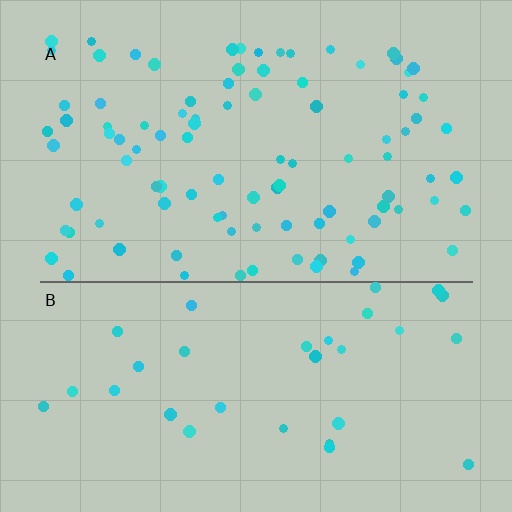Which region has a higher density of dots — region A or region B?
A (the top).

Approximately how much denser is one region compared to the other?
Approximately 2.9× — region A over region B.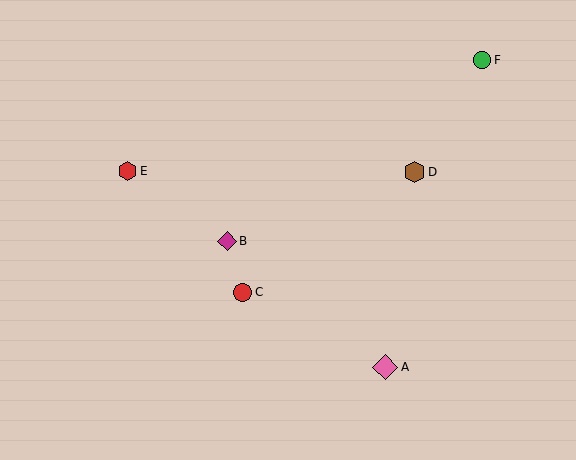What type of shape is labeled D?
Shape D is a brown hexagon.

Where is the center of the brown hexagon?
The center of the brown hexagon is at (415, 172).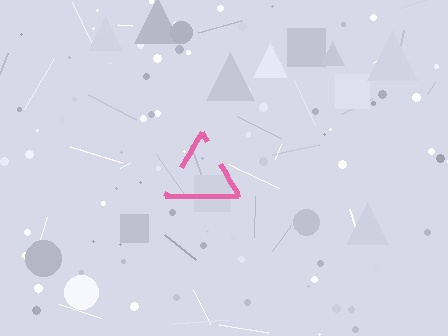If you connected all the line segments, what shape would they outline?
They would outline a triangle.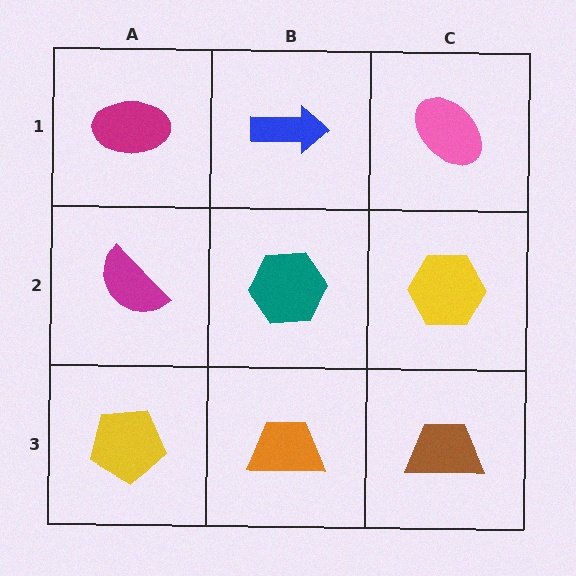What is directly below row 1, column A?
A magenta semicircle.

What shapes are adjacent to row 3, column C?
A yellow hexagon (row 2, column C), an orange trapezoid (row 3, column B).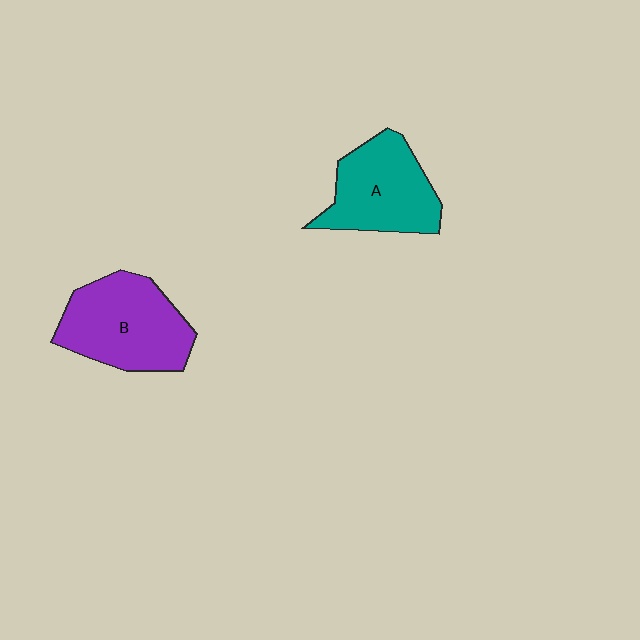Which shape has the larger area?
Shape B (purple).